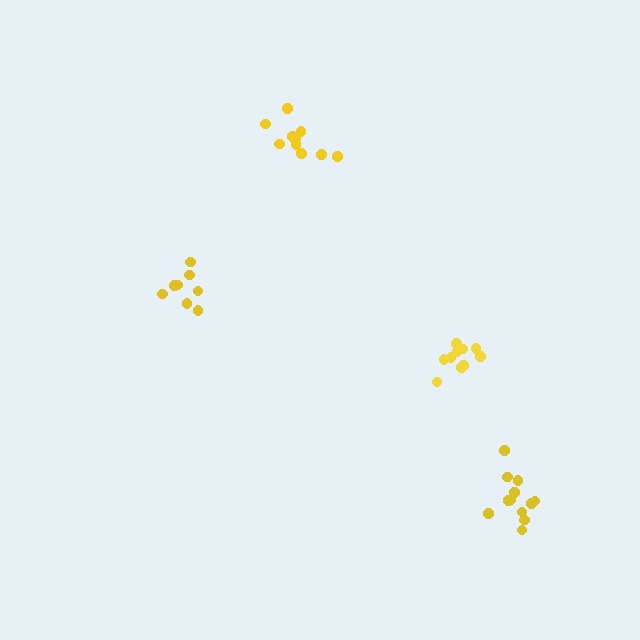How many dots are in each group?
Group 1: 12 dots, Group 2: 11 dots, Group 3: 8 dots, Group 4: 10 dots (41 total).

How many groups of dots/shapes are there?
There are 4 groups.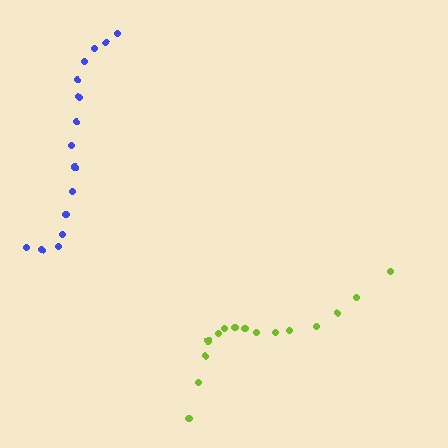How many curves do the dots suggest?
There are 2 distinct paths.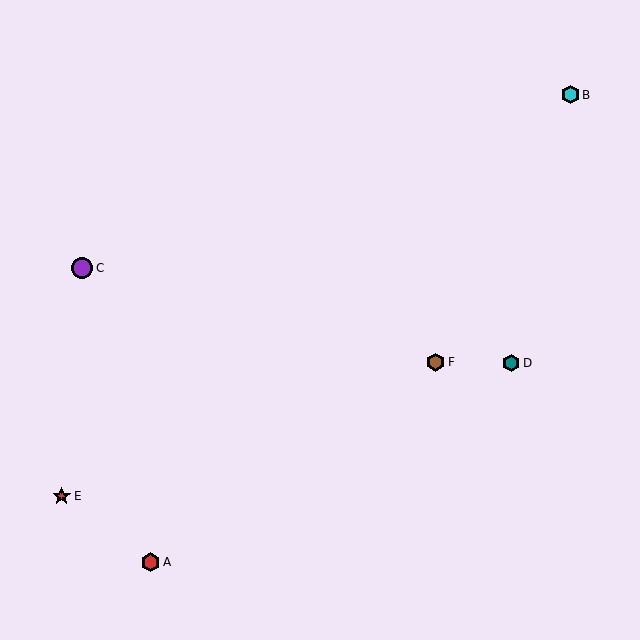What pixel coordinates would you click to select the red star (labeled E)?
Click at (62, 496) to select the red star E.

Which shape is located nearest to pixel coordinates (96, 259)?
The purple circle (labeled C) at (82, 268) is nearest to that location.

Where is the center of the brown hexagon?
The center of the brown hexagon is at (436, 362).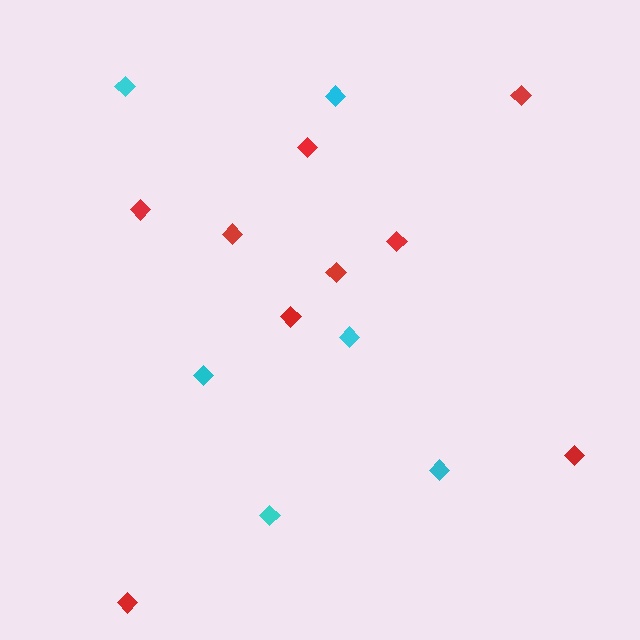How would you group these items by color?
There are 2 groups: one group of cyan diamonds (6) and one group of red diamonds (9).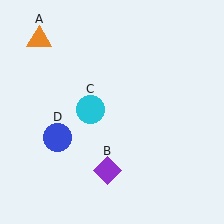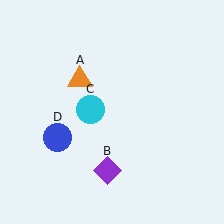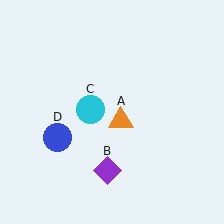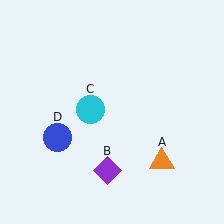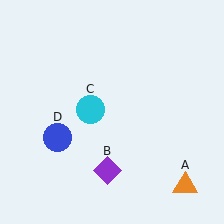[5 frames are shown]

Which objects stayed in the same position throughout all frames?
Purple diamond (object B) and cyan circle (object C) and blue circle (object D) remained stationary.